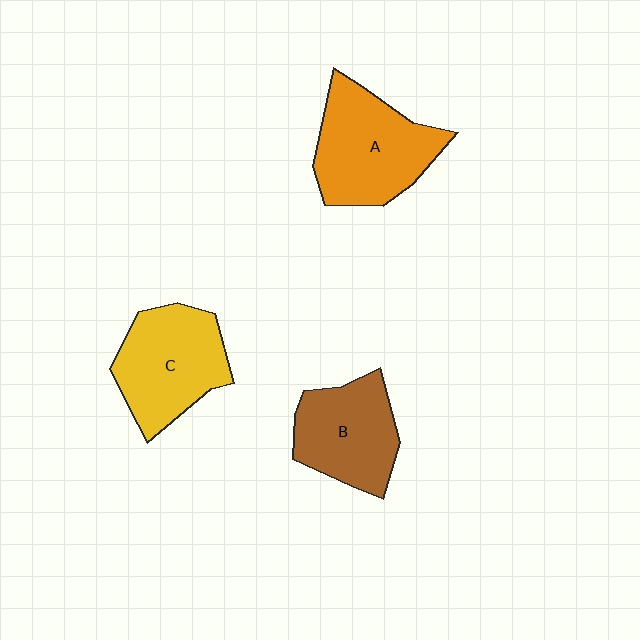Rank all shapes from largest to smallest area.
From largest to smallest: A (orange), C (yellow), B (brown).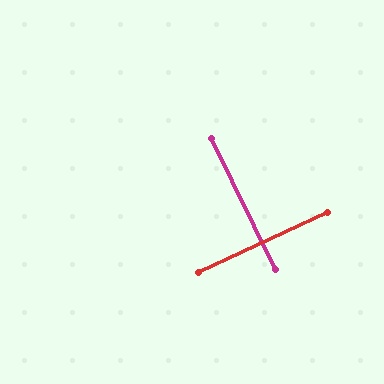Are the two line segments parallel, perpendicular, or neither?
Perpendicular — they meet at approximately 89°.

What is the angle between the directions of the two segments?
Approximately 89 degrees.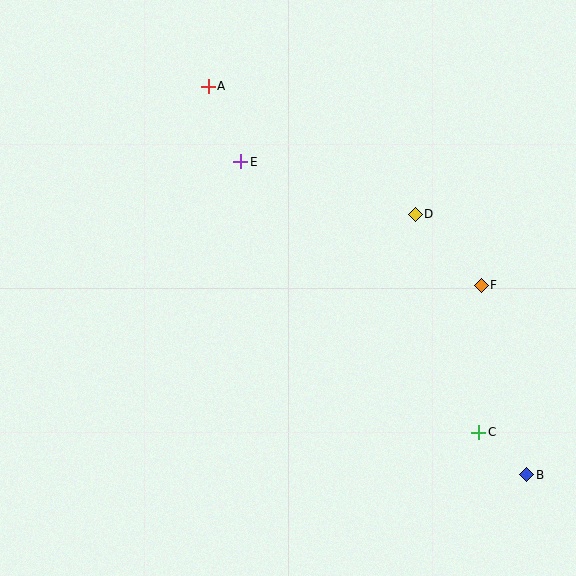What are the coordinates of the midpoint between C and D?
The midpoint between C and D is at (447, 323).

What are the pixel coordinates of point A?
Point A is at (208, 86).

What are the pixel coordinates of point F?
Point F is at (481, 286).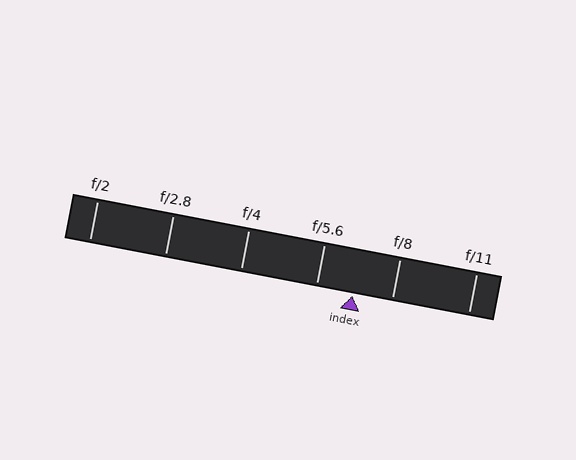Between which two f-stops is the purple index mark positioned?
The index mark is between f/5.6 and f/8.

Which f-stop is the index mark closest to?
The index mark is closest to f/5.6.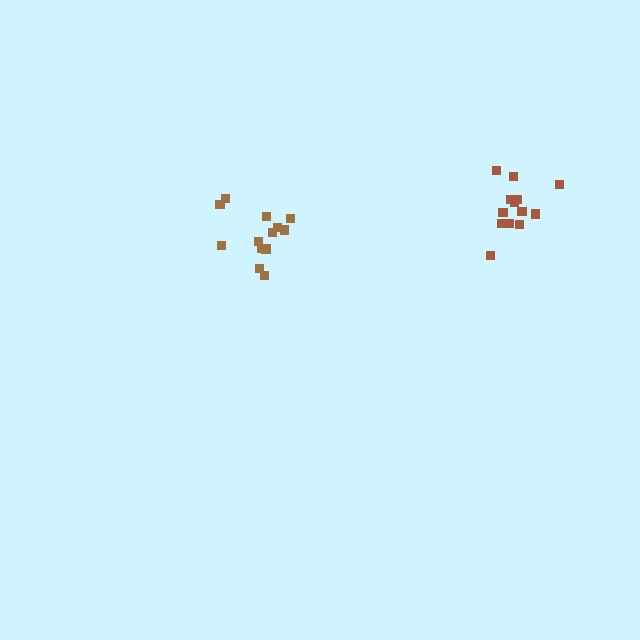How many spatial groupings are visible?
There are 2 spatial groupings.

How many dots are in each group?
Group 1: 14 dots, Group 2: 13 dots (27 total).